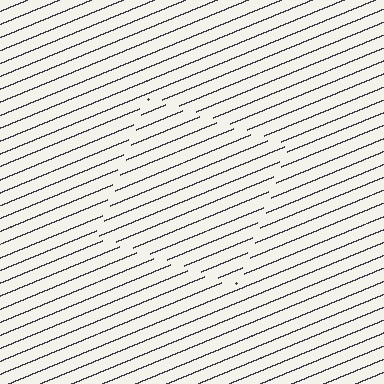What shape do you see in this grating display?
An illusory square. The interior of the shape contains the same grating, shifted by half a period — the contour is defined by the phase discontinuity where line-ends from the inner and outer gratings abut.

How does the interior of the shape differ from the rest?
The interior of the shape contains the same grating, shifted by half a period — the contour is defined by the phase discontinuity where line-ends from the inner and outer gratings abut.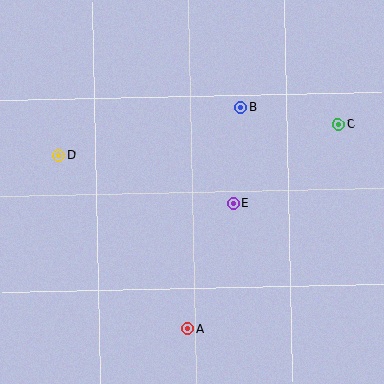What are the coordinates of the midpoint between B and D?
The midpoint between B and D is at (150, 131).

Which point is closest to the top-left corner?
Point D is closest to the top-left corner.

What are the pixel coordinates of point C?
Point C is at (338, 124).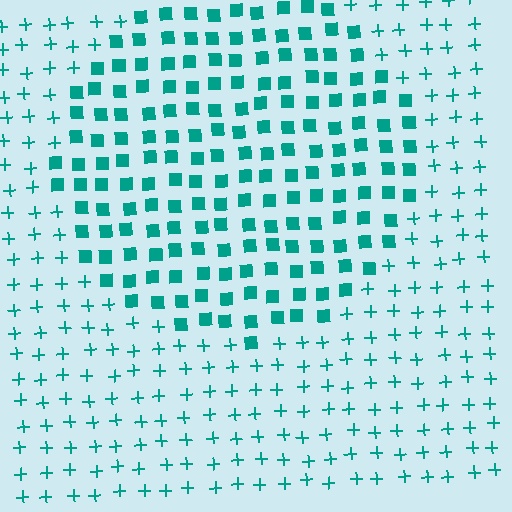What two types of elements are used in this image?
The image uses squares inside the circle region and plus signs outside it.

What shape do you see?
I see a circle.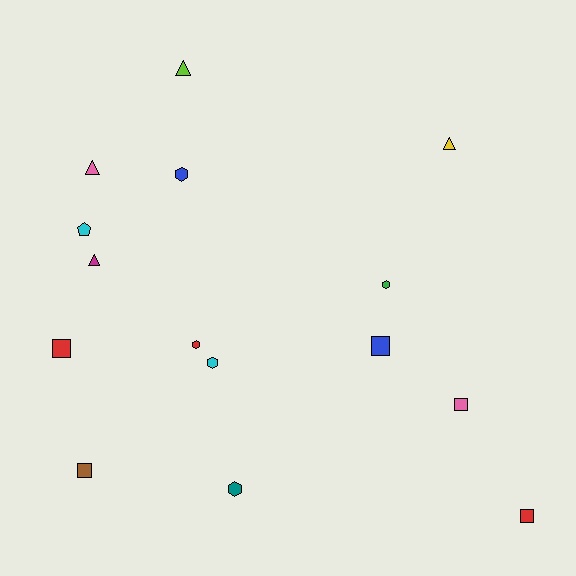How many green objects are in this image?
There is 1 green object.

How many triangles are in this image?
There are 4 triangles.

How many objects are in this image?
There are 15 objects.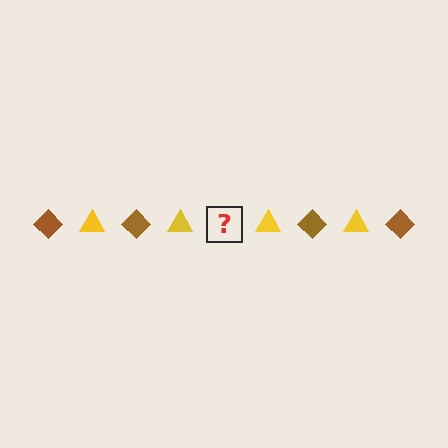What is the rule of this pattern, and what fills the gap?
The rule is that the pattern alternates between brown diamond and yellow triangle. The gap should be filled with a brown diamond.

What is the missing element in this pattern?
The missing element is a brown diamond.